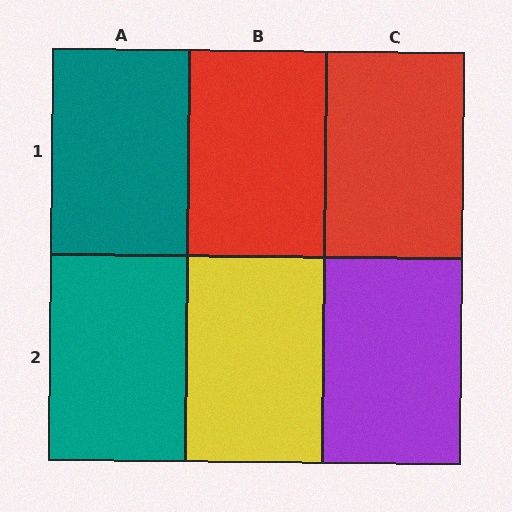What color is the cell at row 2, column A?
Teal.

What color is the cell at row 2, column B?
Yellow.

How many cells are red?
2 cells are red.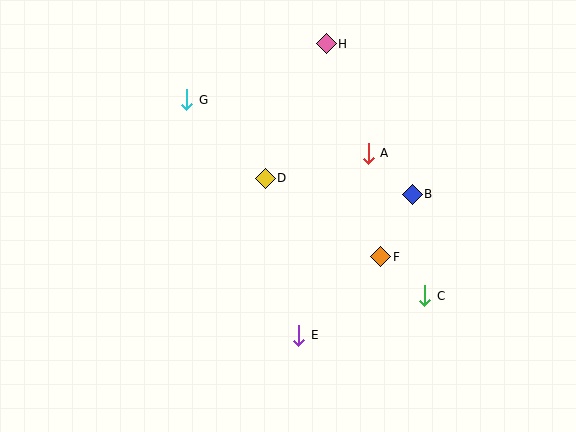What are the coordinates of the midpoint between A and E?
The midpoint between A and E is at (334, 244).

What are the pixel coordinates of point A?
Point A is at (368, 153).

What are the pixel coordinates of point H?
Point H is at (326, 44).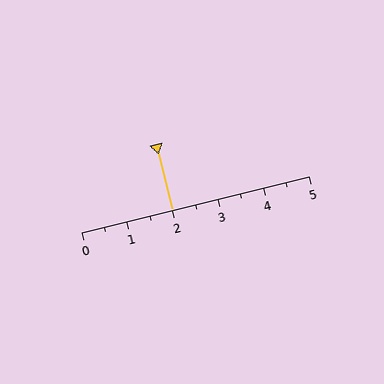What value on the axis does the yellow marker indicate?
The marker indicates approximately 2.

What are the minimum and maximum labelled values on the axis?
The axis runs from 0 to 5.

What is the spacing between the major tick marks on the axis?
The major ticks are spaced 1 apart.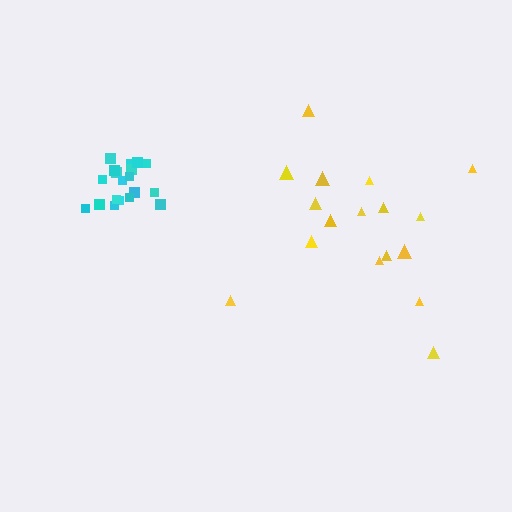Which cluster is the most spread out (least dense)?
Yellow.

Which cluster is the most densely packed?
Cyan.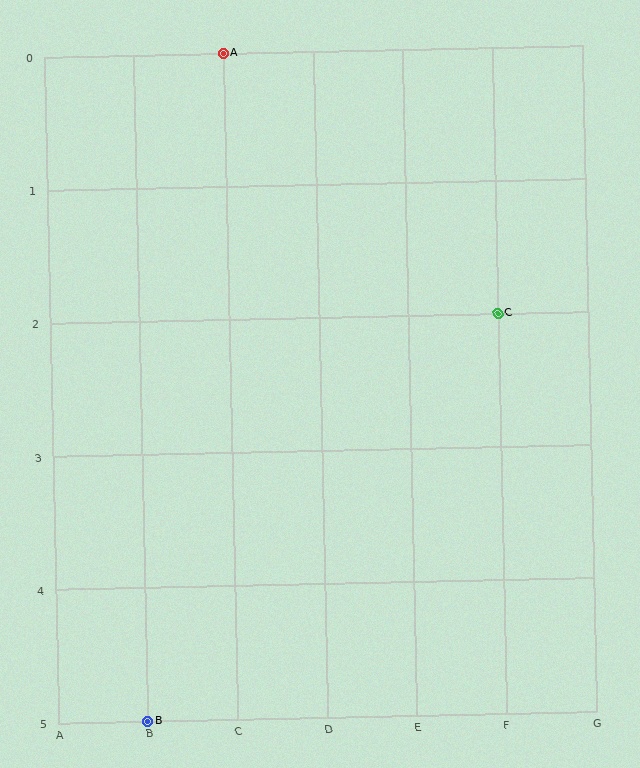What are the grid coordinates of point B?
Point B is at grid coordinates (B, 5).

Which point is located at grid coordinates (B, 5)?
Point B is at (B, 5).